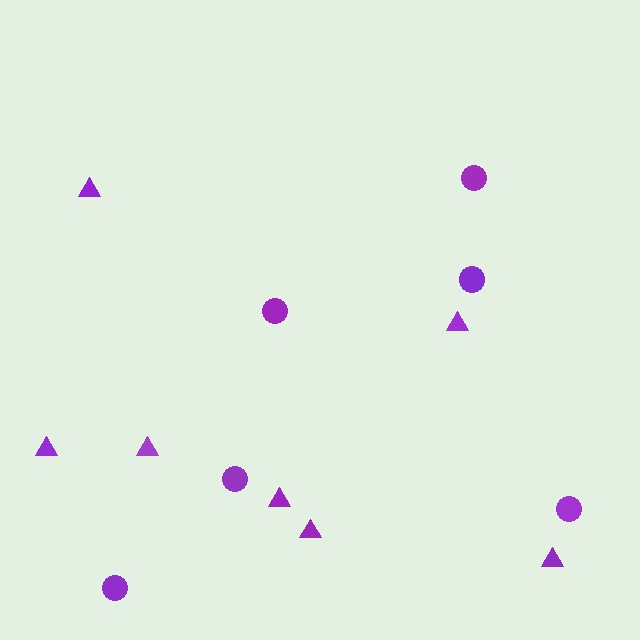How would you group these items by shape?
There are 2 groups: one group of triangles (7) and one group of circles (6).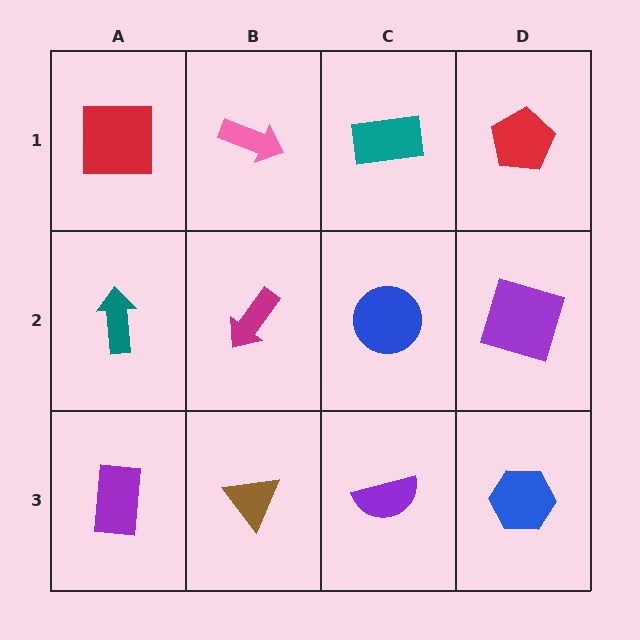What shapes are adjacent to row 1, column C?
A blue circle (row 2, column C), a pink arrow (row 1, column B), a red pentagon (row 1, column D).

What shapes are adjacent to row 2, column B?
A pink arrow (row 1, column B), a brown triangle (row 3, column B), a teal arrow (row 2, column A), a blue circle (row 2, column C).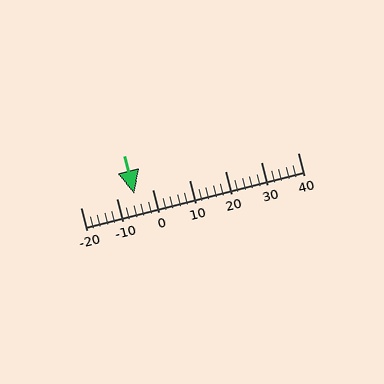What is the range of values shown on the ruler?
The ruler shows values from -20 to 40.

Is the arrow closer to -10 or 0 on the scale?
The arrow is closer to -10.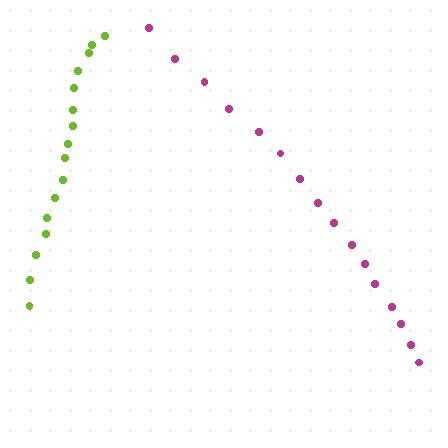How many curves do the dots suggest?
There are 2 distinct paths.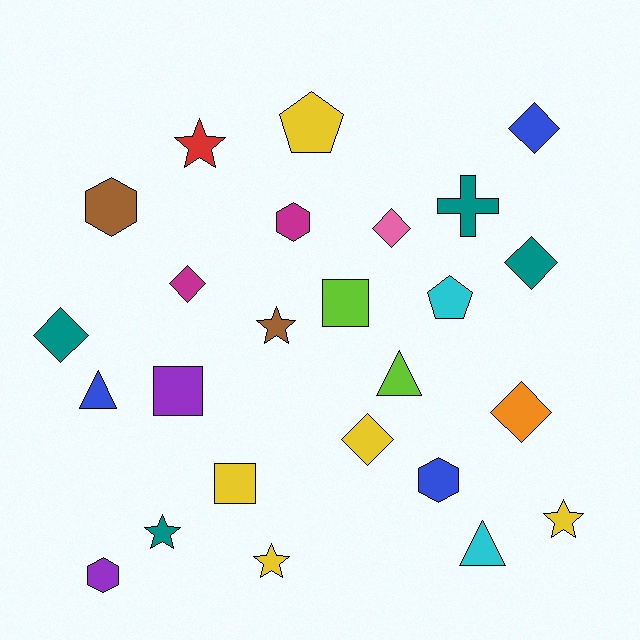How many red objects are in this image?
There is 1 red object.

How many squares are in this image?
There are 3 squares.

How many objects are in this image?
There are 25 objects.